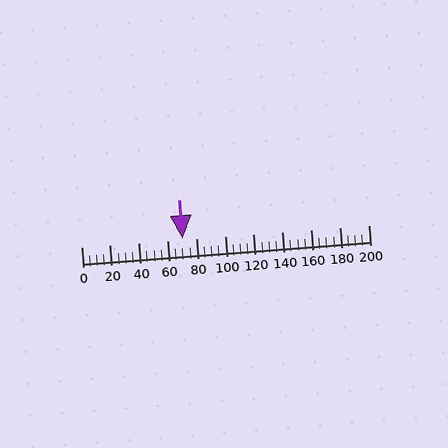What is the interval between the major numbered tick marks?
The major tick marks are spaced 20 units apart.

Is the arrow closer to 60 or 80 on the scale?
The arrow is closer to 80.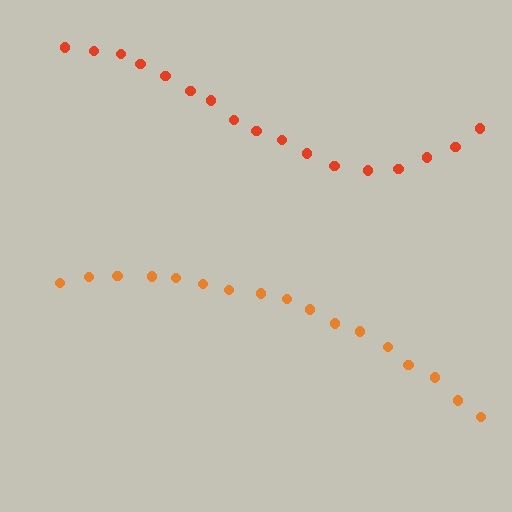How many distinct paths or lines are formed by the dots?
There are 2 distinct paths.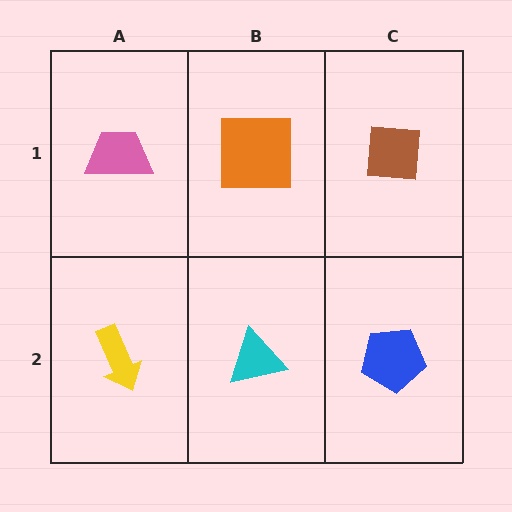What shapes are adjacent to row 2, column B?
An orange square (row 1, column B), a yellow arrow (row 2, column A), a blue pentagon (row 2, column C).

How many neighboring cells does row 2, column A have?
2.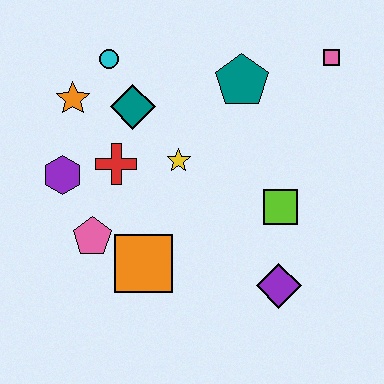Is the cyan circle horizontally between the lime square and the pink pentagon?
Yes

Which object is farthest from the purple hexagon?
The pink square is farthest from the purple hexagon.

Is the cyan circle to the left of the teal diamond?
Yes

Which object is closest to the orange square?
The pink pentagon is closest to the orange square.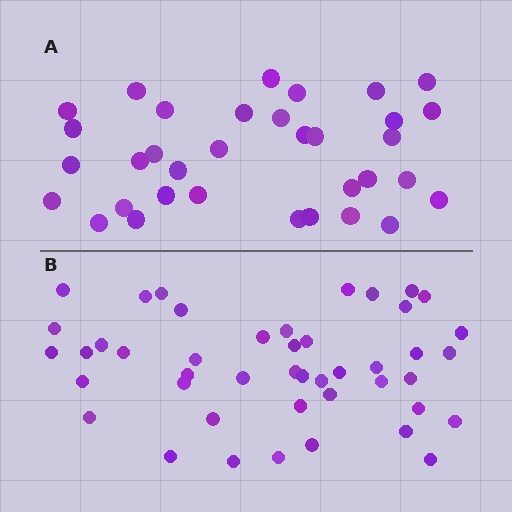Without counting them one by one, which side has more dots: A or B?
Region B (the bottom region) has more dots.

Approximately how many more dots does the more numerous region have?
Region B has roughly 12 or so more dots than region A.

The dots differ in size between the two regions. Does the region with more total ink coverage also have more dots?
No. Region A has more total ink coverage because its dots are larger, but region B actually contains more individual dots. Total area can be misleading — the number of items is what matters here.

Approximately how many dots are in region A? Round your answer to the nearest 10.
About 30 dots. (The exact count is 34, which rounds to 30.)